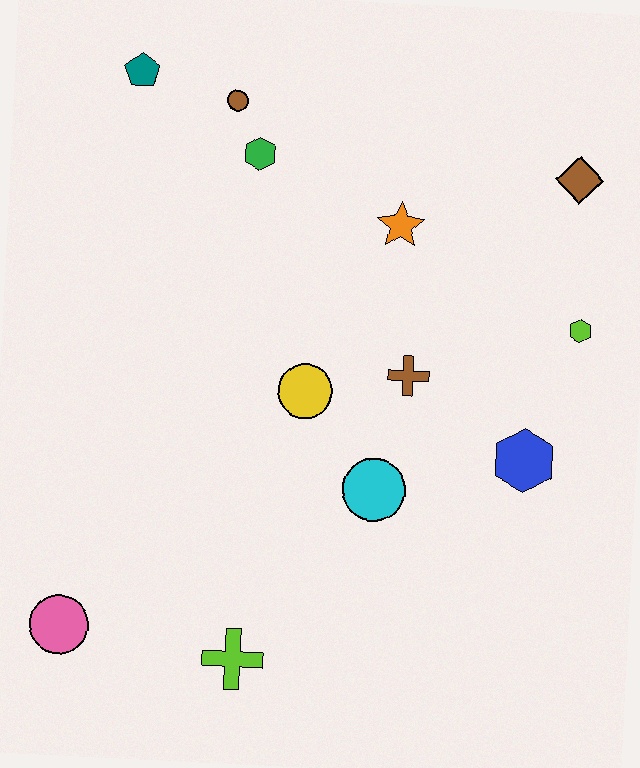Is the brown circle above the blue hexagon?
Yes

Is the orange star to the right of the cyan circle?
Yes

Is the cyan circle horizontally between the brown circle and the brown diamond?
Yes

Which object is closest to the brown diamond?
The lime hexagon is closest to the brown diamond.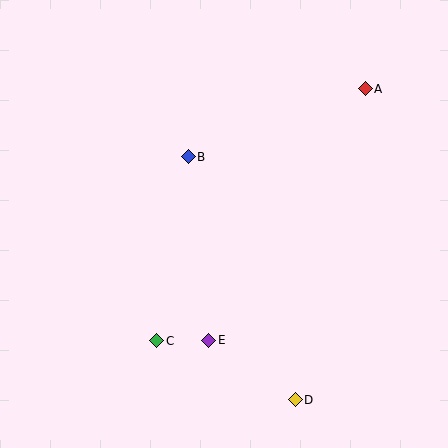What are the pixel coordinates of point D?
Point D is at (295, 400).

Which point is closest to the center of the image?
Point B at (188, 157) is closest to the center.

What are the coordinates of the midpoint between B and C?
The midpoint between B and C is at (173, 249).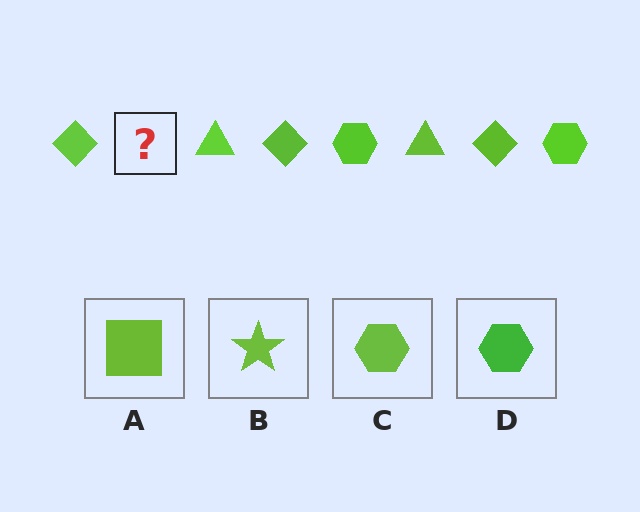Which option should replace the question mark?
Option C.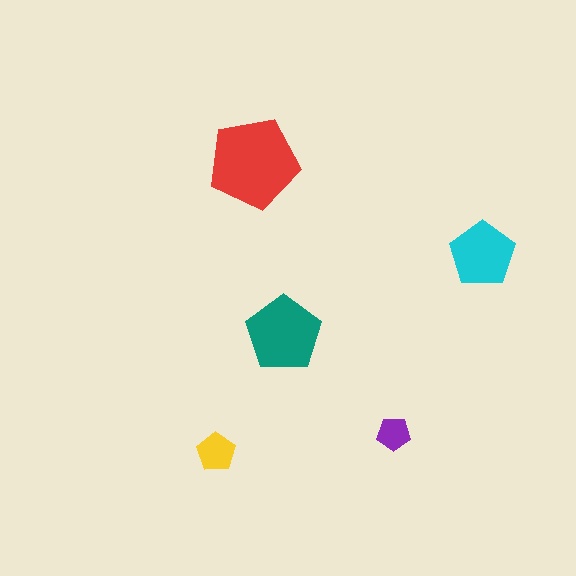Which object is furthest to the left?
The yellow pentagon is leftmost.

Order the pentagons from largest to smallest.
the red one, the teal one, the cyan one, the yellow one, the purple one.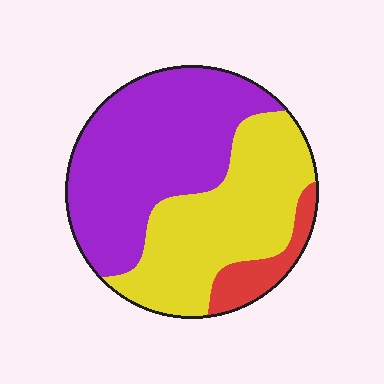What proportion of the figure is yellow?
Yellow takes up about two fifths (2/5) of the figure.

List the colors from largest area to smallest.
From largest to smallest: purple, yellow, red.